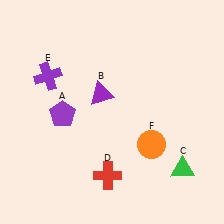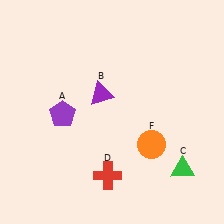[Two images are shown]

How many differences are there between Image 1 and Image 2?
There is 1 difference between the two images.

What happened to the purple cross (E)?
The purple cross (E) was removed in Image 2. It was in the top-left area of Image 1.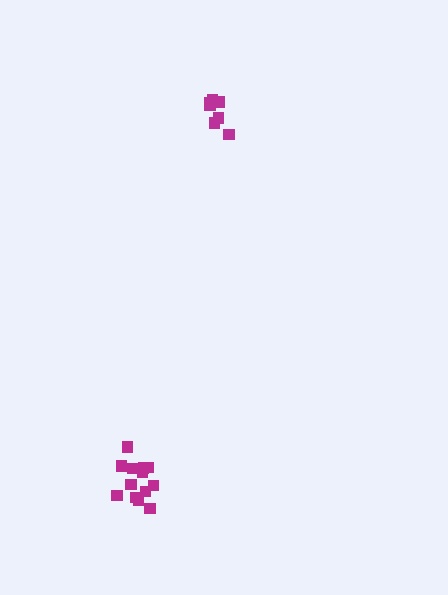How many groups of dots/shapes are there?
There are 2 groups.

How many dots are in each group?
Group 1: 7 dots, Group 2: 13 dots (20 total).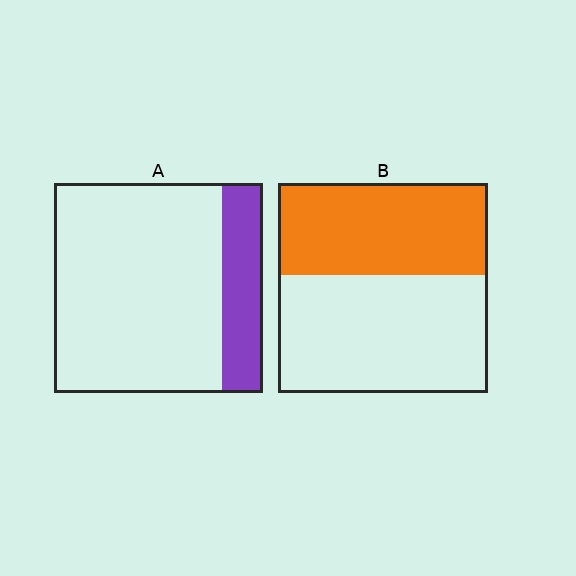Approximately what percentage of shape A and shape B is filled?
A is approximately 20% and B is approximately 45%.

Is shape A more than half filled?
No.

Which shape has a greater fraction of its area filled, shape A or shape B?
Shape B.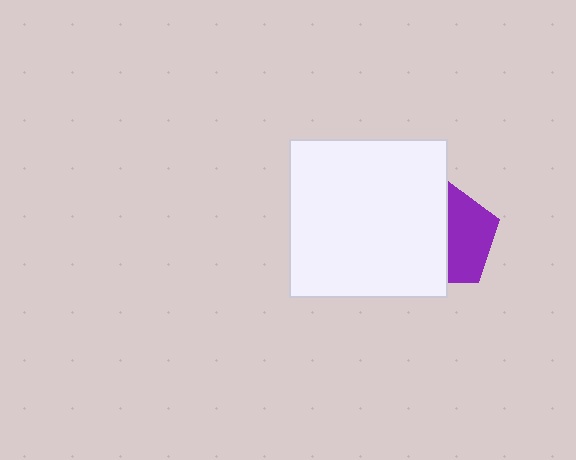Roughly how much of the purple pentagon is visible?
About half of it is visible (roughly 47%).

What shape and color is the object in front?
The object in front is a white square.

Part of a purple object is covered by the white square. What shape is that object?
It is a pentagon.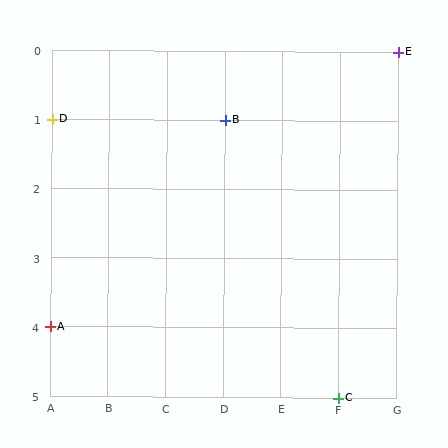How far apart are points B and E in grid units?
Points B and E are 3 columns and 1 row apart (about 3.2 grid units diagonally).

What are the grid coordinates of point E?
Point E is at grid coordinates (G, 0).